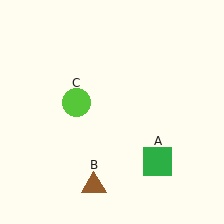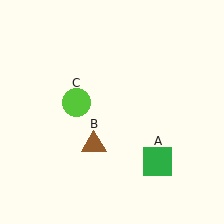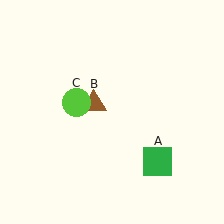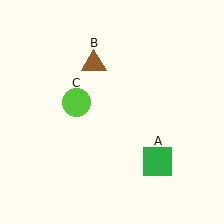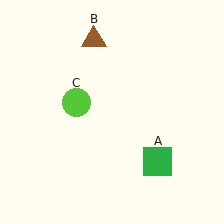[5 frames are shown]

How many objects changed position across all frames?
1 object changed position: brown triangle (object B).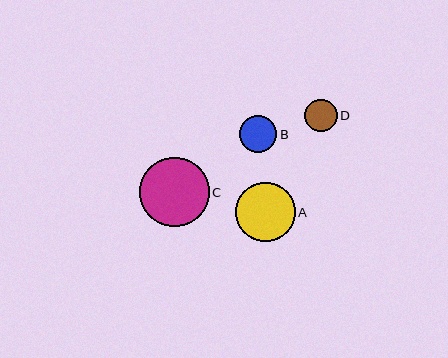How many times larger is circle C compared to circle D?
Circle C is approximately 2.1 times the size of circle D.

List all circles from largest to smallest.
From largest to smallest: C, A, B, D.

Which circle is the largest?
Circle C is the largest with a size of approximately 69 pixels.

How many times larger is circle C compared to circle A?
Circle C is approximately 1.2 times the size of circle A.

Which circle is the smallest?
Circle D is the smallest with a size of approximately 33 pixels.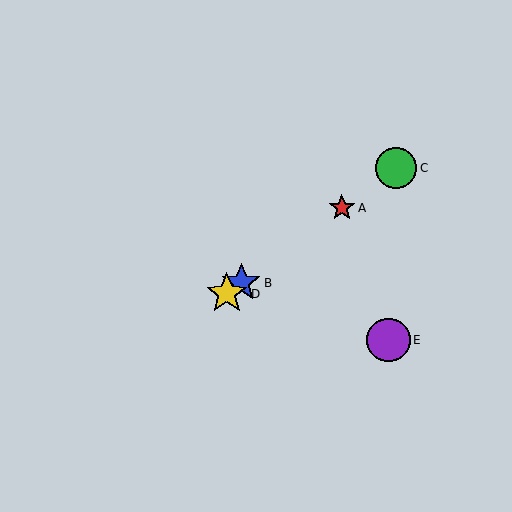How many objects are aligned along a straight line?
4 objects (A, B, C, D) are aligned along a straight line.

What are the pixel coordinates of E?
Object E is at (388, 340).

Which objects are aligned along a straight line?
Objects A, B, C, D are aligned along a straight line.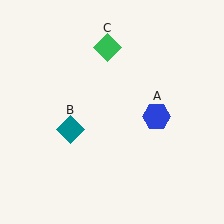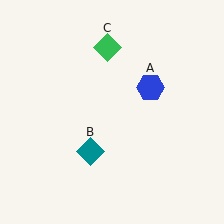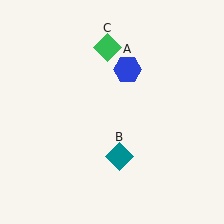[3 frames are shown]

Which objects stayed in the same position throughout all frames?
Green diamond (object C) remained stationary.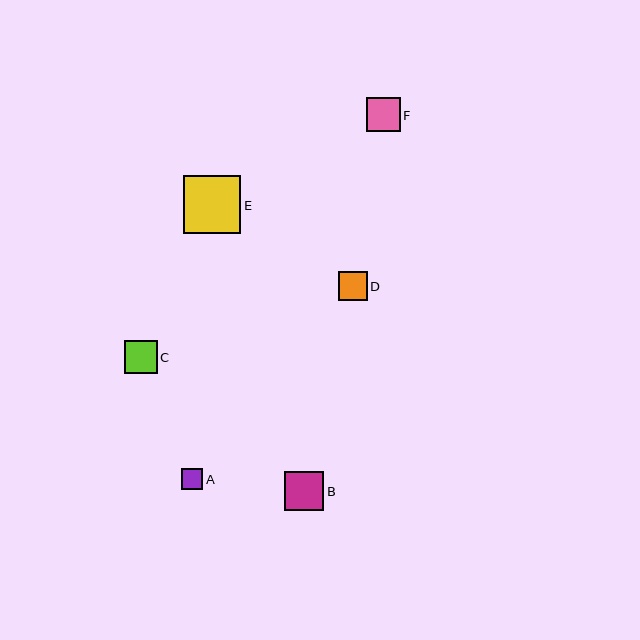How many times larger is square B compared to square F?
Square B is approximately 1.1 times the size of square F.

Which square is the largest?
Square E is the largest with a size of approximately 57 pixels.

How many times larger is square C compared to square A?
Square C is approximately 1.5 times the size of square A.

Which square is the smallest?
Square A is the smallest with a size of approximately 22 pixels.